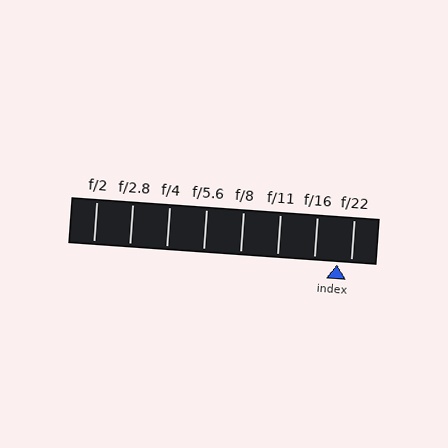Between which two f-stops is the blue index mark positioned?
The index mark is between f/16 and f/22.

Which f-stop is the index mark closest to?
The index mark is closest to f/22.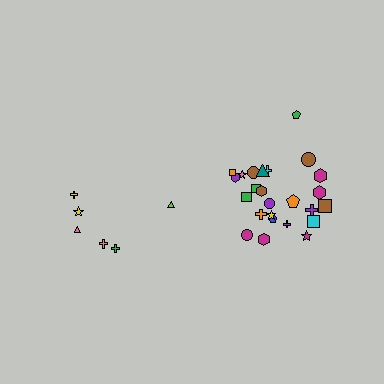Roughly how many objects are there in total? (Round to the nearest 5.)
Roughly 30 objects in total.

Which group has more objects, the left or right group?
The right group.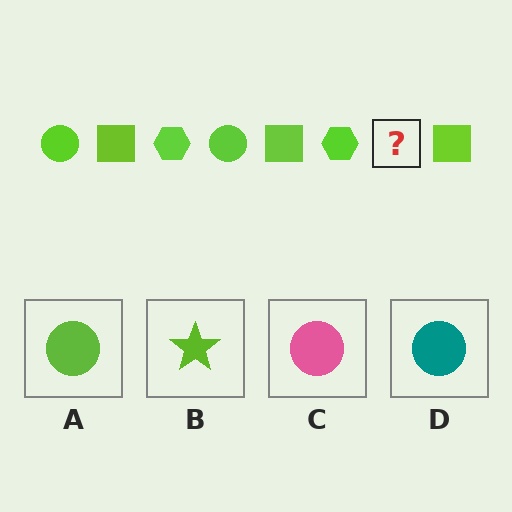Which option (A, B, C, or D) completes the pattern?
A.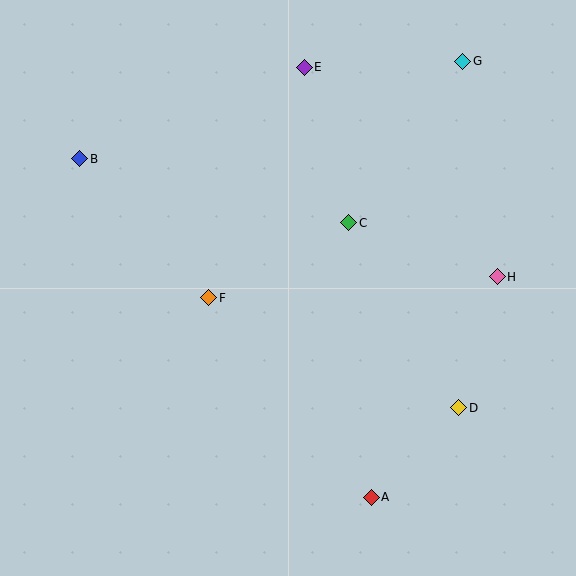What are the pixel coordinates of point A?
Point A is at (371, 497).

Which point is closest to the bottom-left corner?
Point F is closest to the bottom-left corner.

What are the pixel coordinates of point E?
Point E is at (304, 67).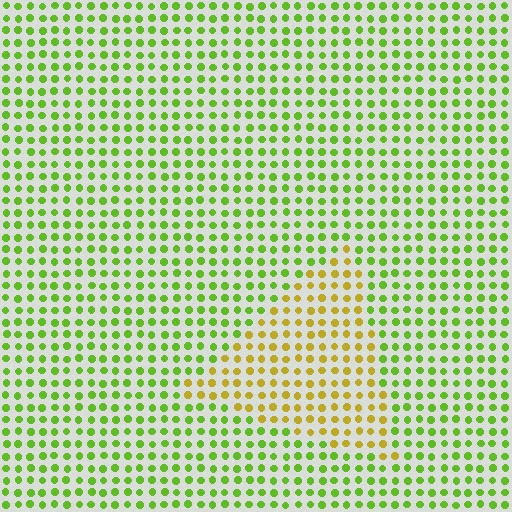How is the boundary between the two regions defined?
The boundary is defined purely by a slight shift in hue (about 45 degrees). Spacing, size, and orientation are identical on both sides.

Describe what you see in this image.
The image is filled with small lime elements in a uniform arrangement. A triangle-shaped region is visible where the elements are tinted to a slightly different hue, forming a subtle color boundary.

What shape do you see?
I see a triangle.